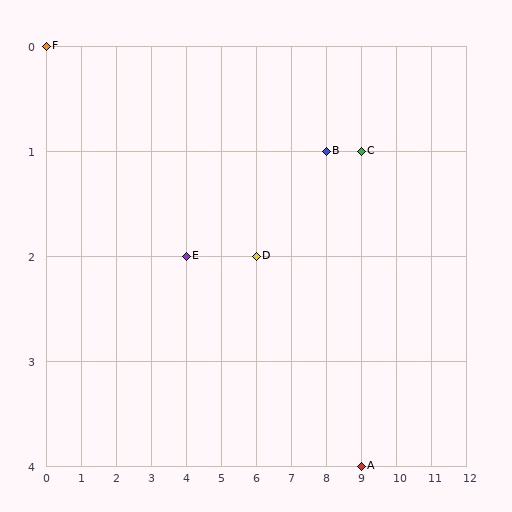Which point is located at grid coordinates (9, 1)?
Point C is at (9, 1).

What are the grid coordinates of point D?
Point D is at grid coordinates (6, 2).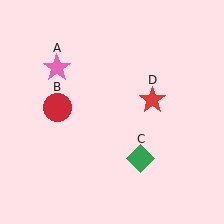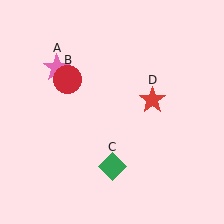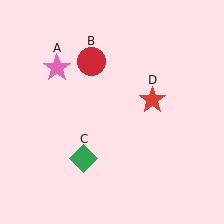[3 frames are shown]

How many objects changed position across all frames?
2 objects changed position: red circle (object B), green diamond (object C).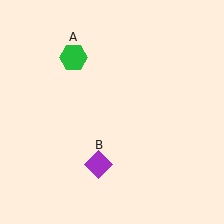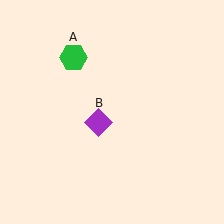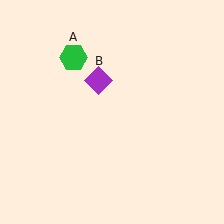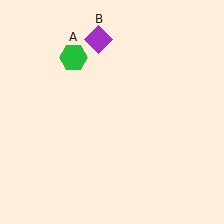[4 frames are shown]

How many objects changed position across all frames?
1 object changed position: purple diamond (object B).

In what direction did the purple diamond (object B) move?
The purple diamond (object B) moved up.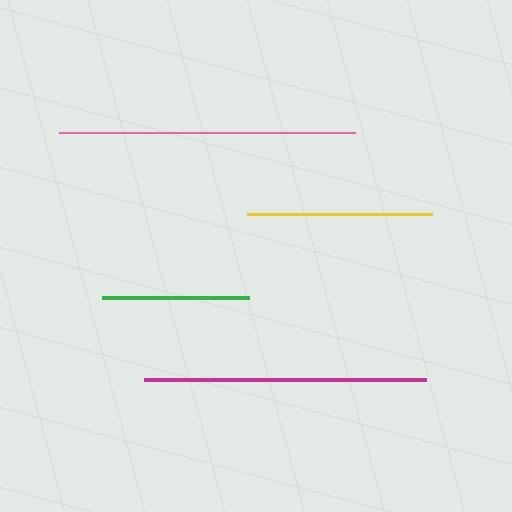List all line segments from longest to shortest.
From longest to shortest: pink, magenta, yellow, green.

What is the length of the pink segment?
The pink segment is approximately 297 pixels long.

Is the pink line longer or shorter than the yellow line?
The pink line is longer than the yellow line.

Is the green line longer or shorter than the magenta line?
The magenta line is longer than the green line.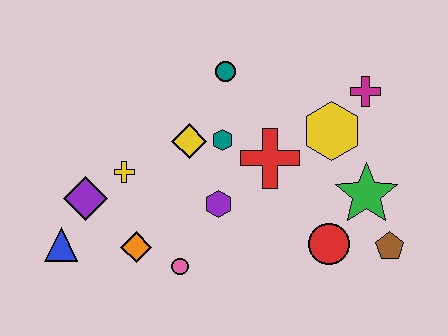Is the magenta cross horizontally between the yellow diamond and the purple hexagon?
No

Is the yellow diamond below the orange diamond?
No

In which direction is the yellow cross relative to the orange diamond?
The yellow cross is above the orange diamond.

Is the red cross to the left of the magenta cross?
Yes